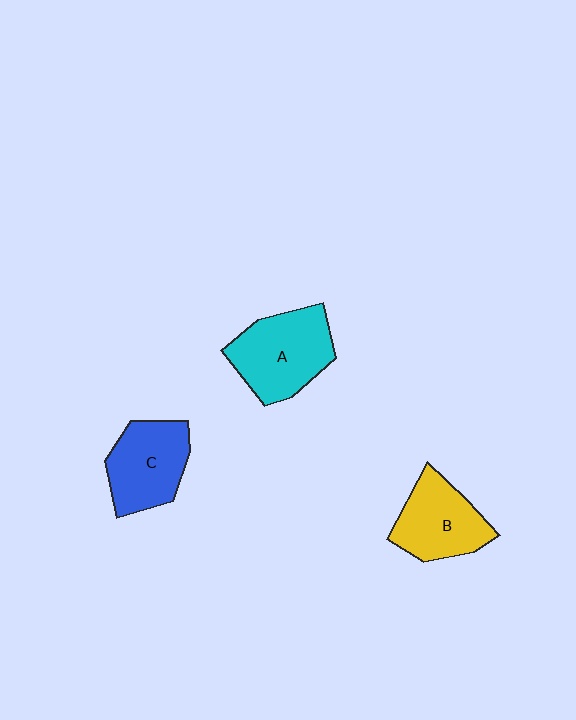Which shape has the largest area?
Shape A (cyan).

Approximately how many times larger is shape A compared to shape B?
Approximately 1.2 times.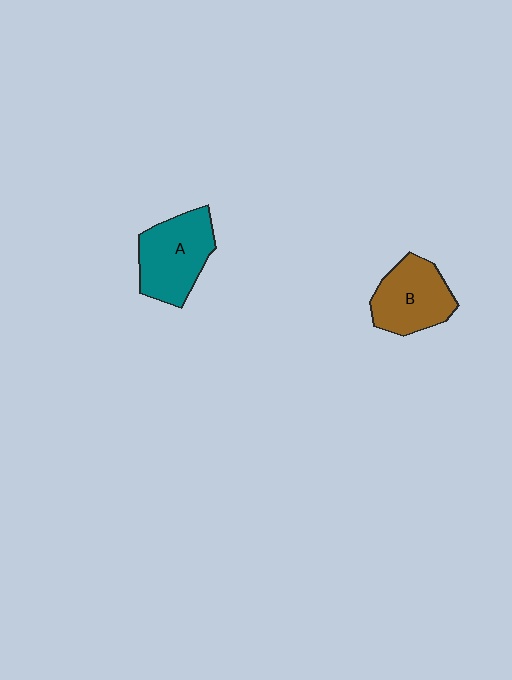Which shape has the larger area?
Shape A (teal).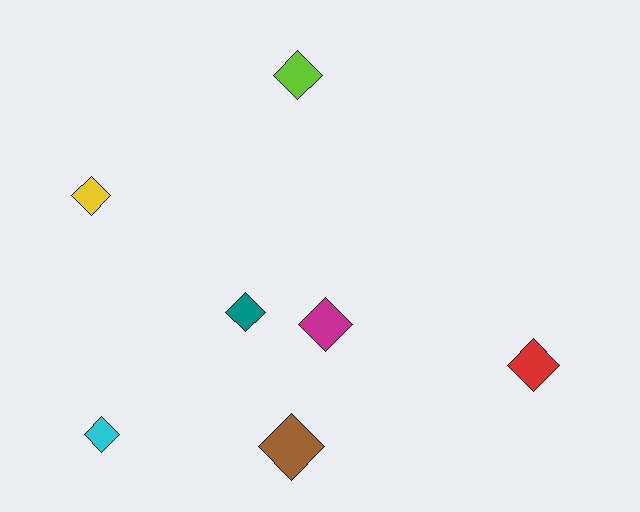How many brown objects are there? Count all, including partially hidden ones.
There is 1 brown object.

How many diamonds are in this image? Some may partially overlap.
There are 7 diamonds.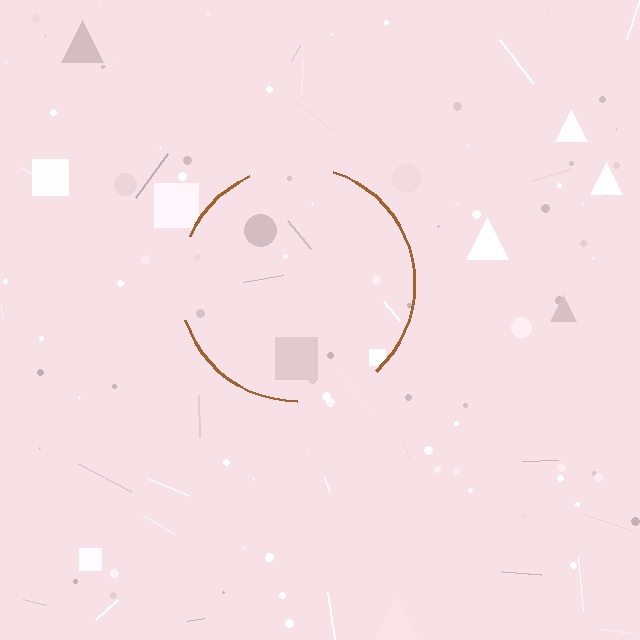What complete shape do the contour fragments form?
The contour fragments form a circle.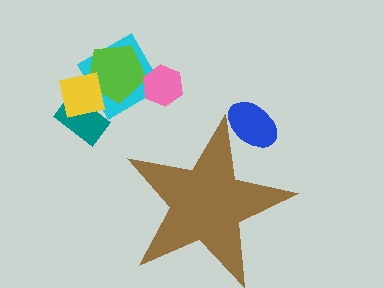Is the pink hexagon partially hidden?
No, the pink hexagon is fully visible.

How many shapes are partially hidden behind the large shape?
1 shape is partially hidden.